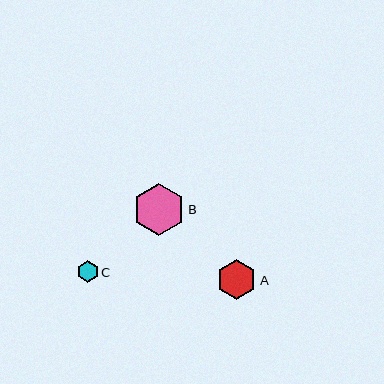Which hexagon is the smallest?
Hexagon C is the smallest with a size of approximately 21 pixels.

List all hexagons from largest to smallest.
From largest to smallest: B, A, C.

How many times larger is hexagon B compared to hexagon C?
Hexagon B is approximately 2.5 times the size of hexagon C.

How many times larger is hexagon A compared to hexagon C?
Hexagon A is approximately 1.9 times the size of hexagon C.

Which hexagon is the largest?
Hexagon B is the largest with a size of approximately 52 pixels.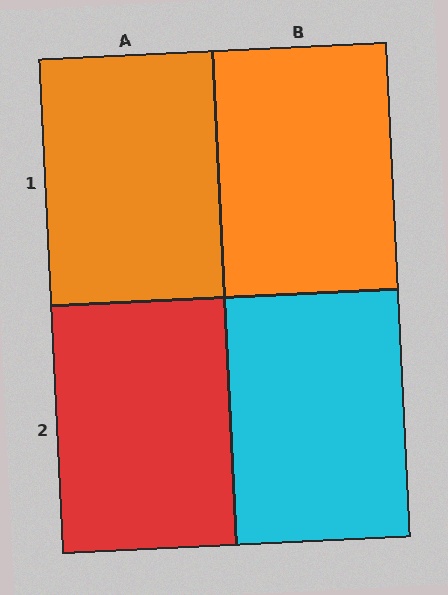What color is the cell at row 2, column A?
Red.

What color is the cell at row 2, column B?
Cyan.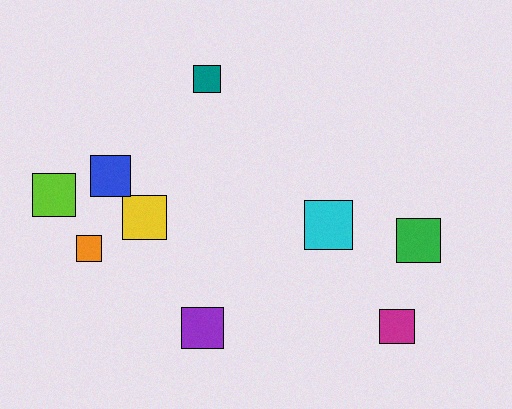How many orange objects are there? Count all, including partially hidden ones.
There is 1 orange object.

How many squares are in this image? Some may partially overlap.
There are 9 squares.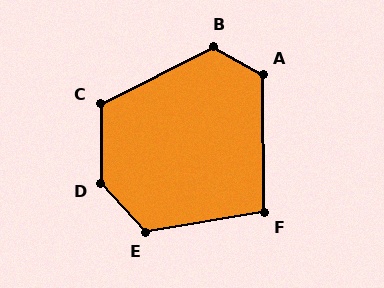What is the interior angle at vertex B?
Approximately 124 degrees (obtuse).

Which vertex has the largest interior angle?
D, at approximately 137 degrees.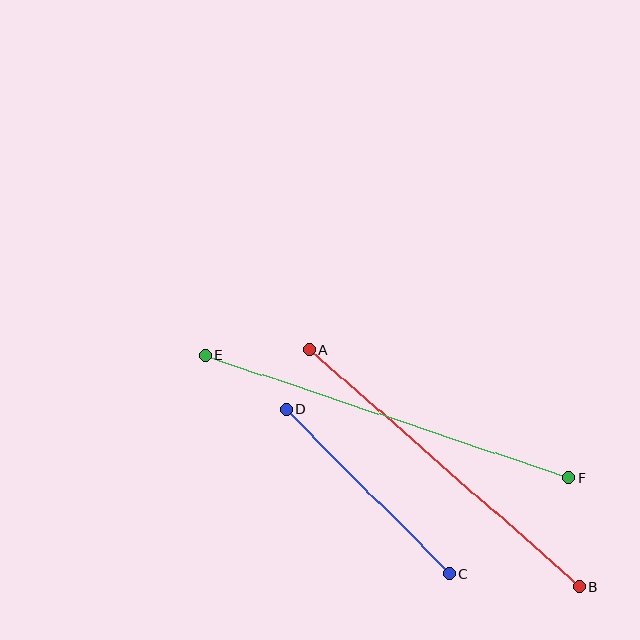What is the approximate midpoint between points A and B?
The midpoint is at approximately (445, 468) pixels.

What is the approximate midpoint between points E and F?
The midpoint is at approximately (387, 416) pixels.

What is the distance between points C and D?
The distance is approximately 232 pixels.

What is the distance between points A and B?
The distance is approximately 359 pixels.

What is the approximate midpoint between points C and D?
The midpoint is at approximately (368, 492) pixels.